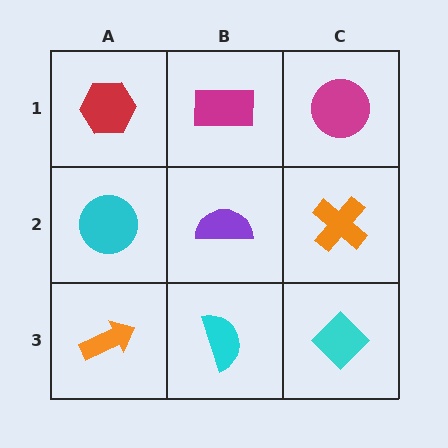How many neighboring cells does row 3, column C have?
2.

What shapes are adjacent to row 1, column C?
An orange cross (row 2, column C), a magenta rectangle (row 1, column B).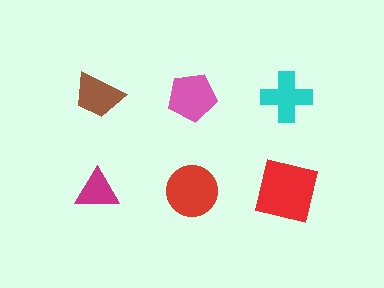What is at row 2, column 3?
A red square.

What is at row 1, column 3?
A cyan cross.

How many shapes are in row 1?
3 shapes.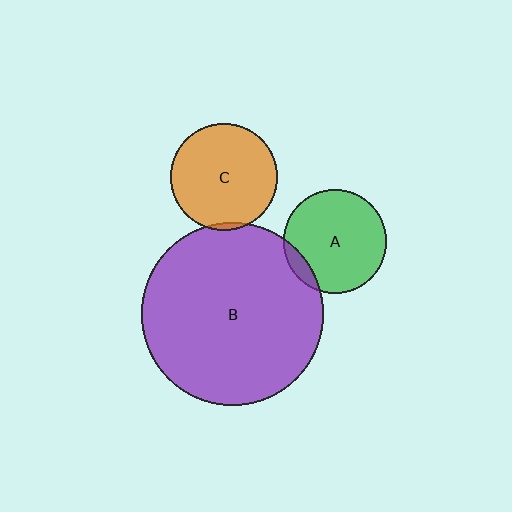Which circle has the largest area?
Circle B (purple).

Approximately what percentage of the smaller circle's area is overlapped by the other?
Approximately 5%.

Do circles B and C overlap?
Yes.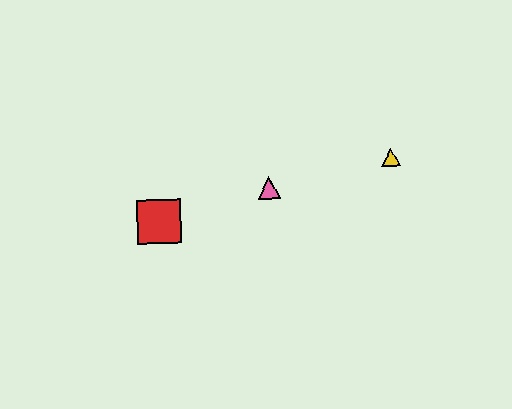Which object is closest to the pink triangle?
The red square is closest to the pink triangle.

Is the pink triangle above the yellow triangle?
No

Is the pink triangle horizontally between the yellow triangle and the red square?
Yes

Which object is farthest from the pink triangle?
The yellow triangle is farthest from the pink triangle.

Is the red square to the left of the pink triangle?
Yes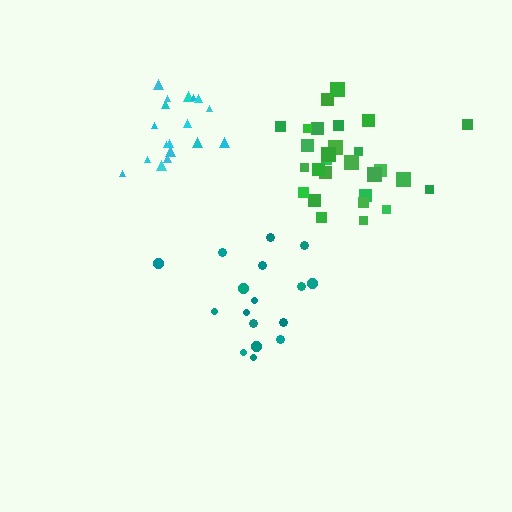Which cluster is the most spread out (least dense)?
Teal.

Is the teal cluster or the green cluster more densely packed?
Green.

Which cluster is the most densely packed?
Green.